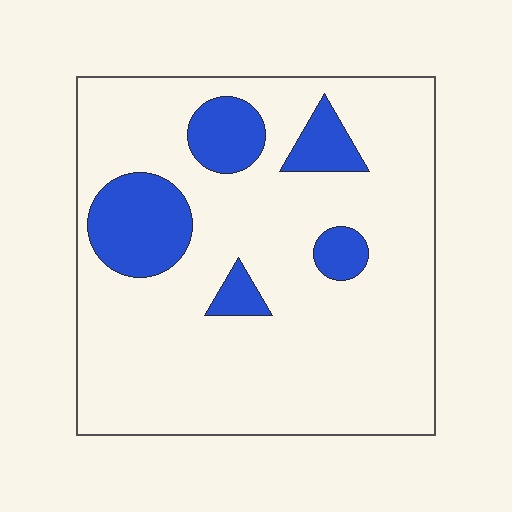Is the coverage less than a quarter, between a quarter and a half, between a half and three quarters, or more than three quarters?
Less than a quarter.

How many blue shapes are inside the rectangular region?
5.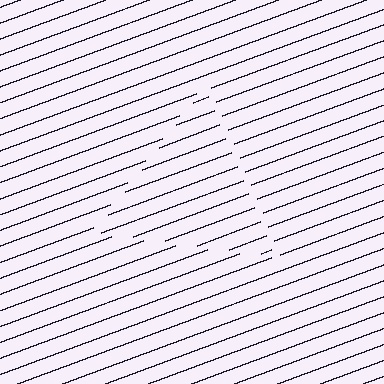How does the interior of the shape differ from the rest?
The interior of the shape contains the same grating, shifted by half a period — the contour is defined by the phase discontinuity where line-ends from the inner and outer gratings abut.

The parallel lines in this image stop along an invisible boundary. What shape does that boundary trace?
An illusory triangle. The interior of the shape contains the same grating, shifted by half a period — the contour is defined by the phase discontinuity where line-ends from the inner and outer gratings abut.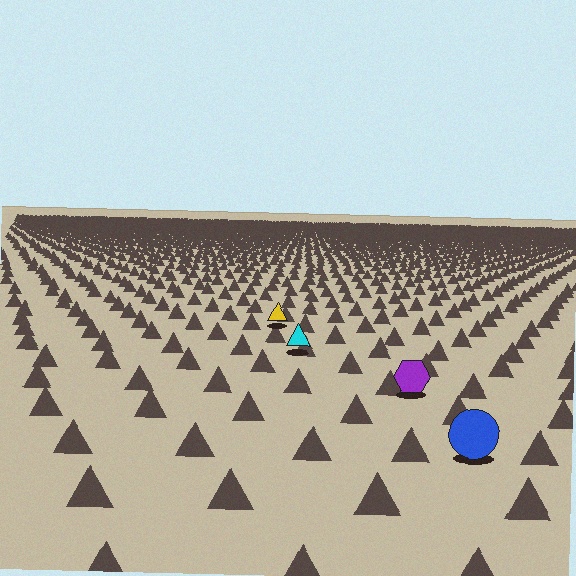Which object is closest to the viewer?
The blue circle is closest. The texture marks near it are larger and more spread out.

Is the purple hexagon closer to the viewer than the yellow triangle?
Yes. The purple hexagon is closer — you can tell from the texture gradient: the ground texture is coarser near it.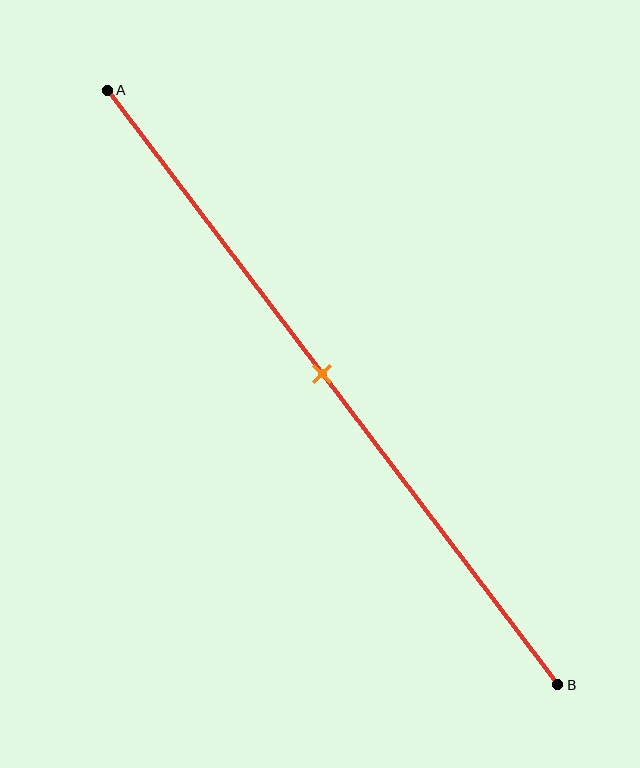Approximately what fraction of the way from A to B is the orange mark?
The orange mark is approximately 50% of the way from A to B.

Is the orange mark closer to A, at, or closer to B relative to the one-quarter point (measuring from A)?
The orange mark is closer to point B than the one-quarter point of segment AB.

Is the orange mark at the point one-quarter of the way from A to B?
No, the mark is at about 50% from A, not at the 25% one-quarter point.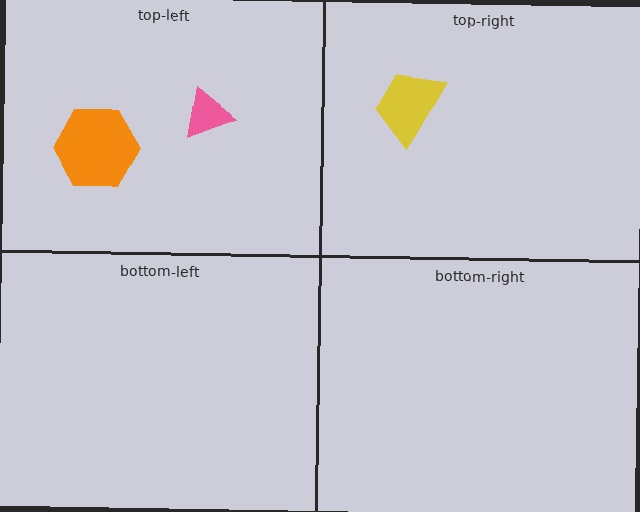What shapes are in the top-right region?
The yellow trapezoid.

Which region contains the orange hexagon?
The top-left region.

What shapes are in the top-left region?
The orange hexagon, the pink triangle.